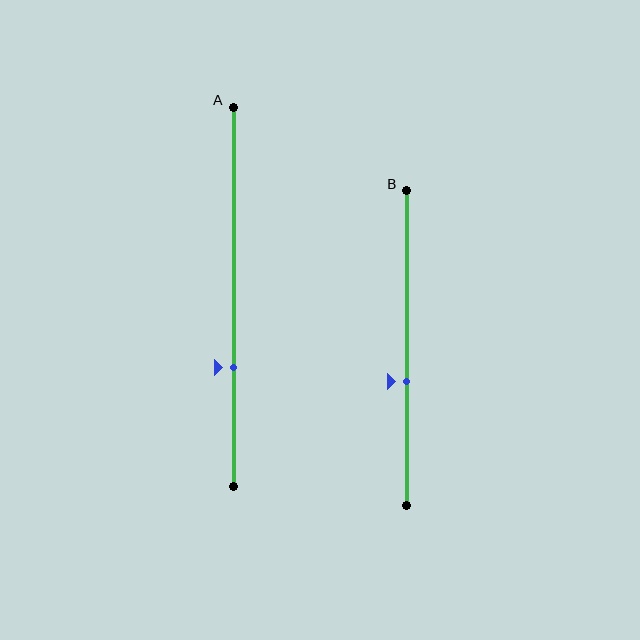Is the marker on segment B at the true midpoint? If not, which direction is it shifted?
No, the marker on segment B is shifted downward by about 11% of the segment length.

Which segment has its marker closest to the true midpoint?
Segment B has its marker closest to the true midpoint.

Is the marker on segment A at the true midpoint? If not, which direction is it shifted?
No, the marker on segment A is shifted downward by about 19% of the segment length.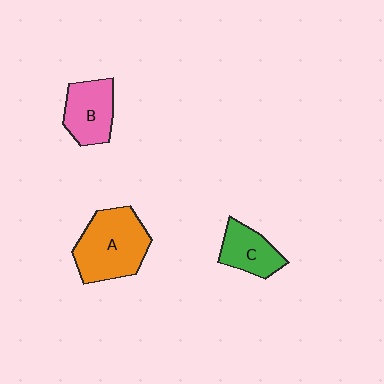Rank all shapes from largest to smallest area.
From largest to smallest: A (orange), B (pink), C (green).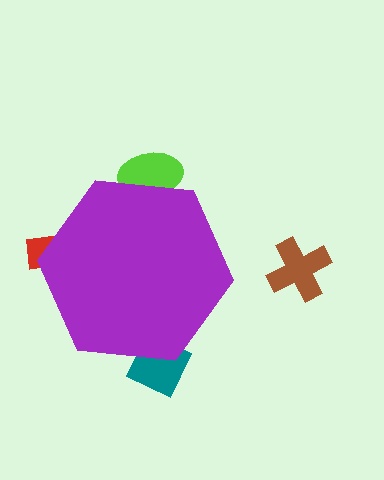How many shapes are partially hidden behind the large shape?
3 shapes are partially hidden.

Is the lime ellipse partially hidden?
Yes, the lime ellipse is partially hidden behind the purple hexagon.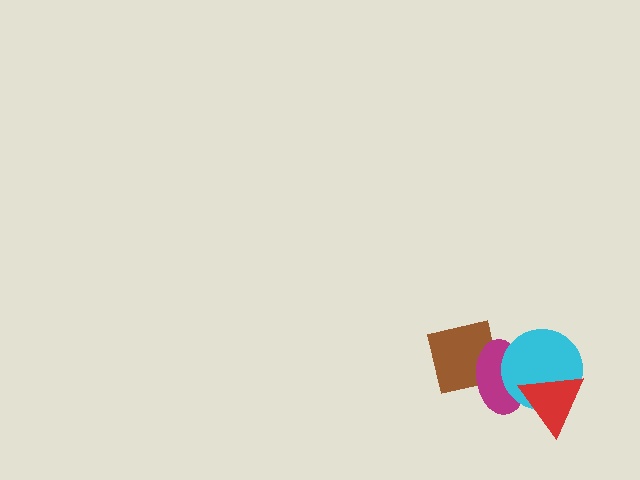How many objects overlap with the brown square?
1 object overlaps with the brown square.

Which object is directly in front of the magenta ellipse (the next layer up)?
The cyan circle is directly in front of the magenta ellipse.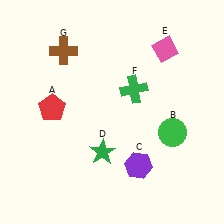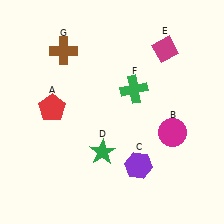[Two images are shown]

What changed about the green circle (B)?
In Image 1, B is green. In Image 2, it changed to magenta.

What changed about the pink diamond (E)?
In Image 1, E is pink. In Image 2, it changed to magenta.